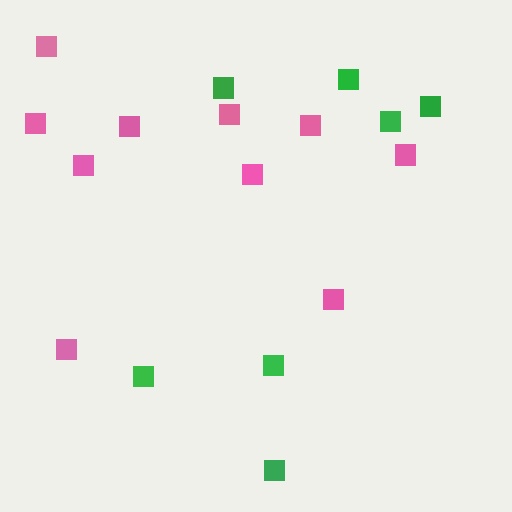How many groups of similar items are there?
There are 2 groups: one group of pink squares (10) and one group of green squares (7).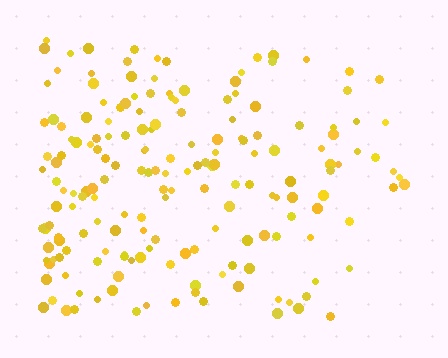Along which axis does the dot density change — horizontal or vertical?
Horizontal.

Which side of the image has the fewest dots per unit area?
The right.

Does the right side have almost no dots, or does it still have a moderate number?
Still a moderate number, just noticeably fewer than the left.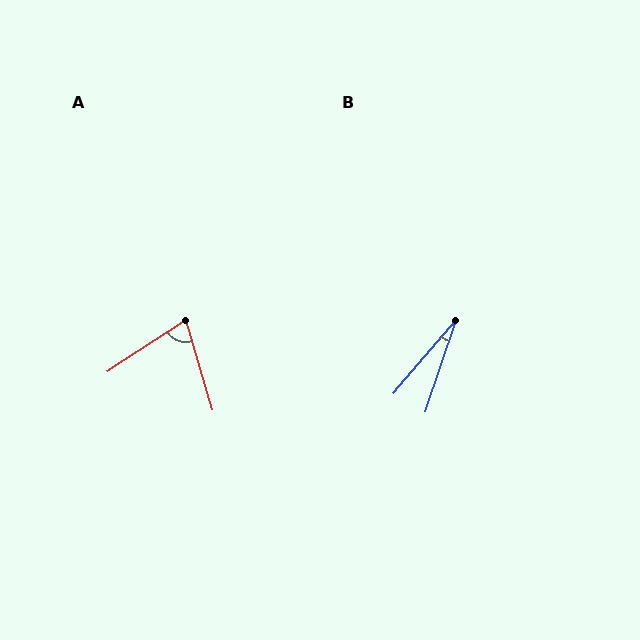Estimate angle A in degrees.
Approximately 73 degrees.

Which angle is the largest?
A, at approximately 73 degrees.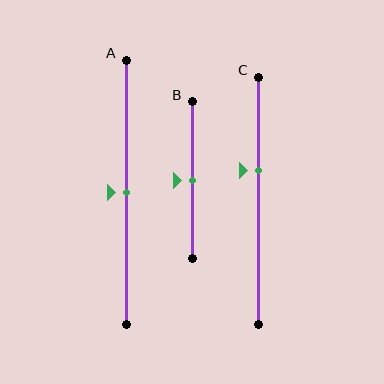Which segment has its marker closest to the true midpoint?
Segment A has its marker closest to the true midpoint.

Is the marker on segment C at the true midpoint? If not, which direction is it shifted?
No, the marker on segment C is shifted upward by about 12% of the segment length.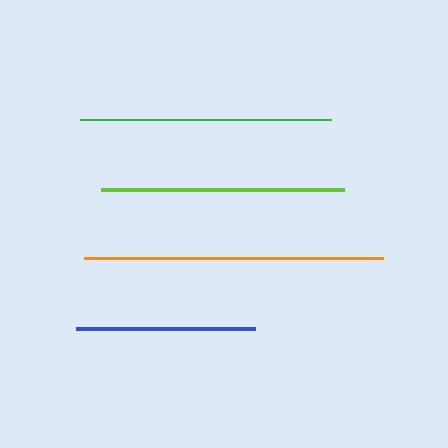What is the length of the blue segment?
The blue segment is approximately 178 pixels long.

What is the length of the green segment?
The green segment is approximately 251 pixels long.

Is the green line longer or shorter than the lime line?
The green line is longer than the lime line.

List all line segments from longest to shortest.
From longest to shortest: orange, green, lime, blue.